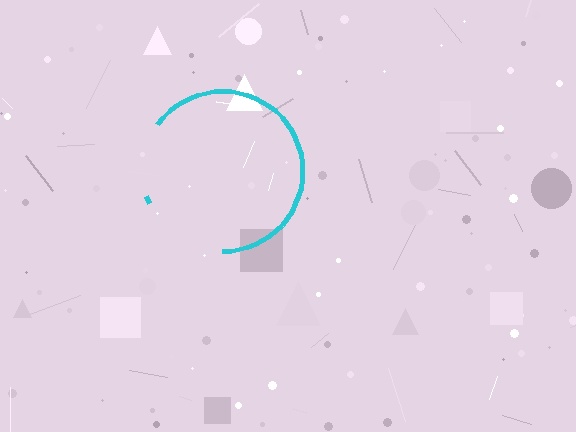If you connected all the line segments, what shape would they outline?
They would outline a circle.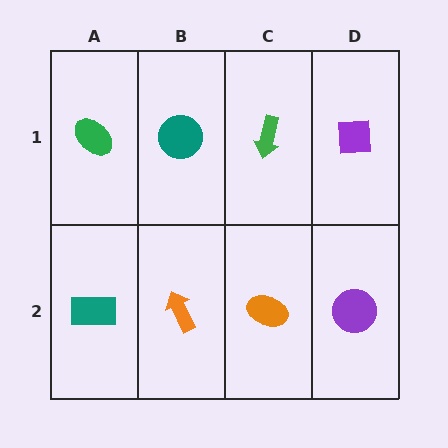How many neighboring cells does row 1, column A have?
2.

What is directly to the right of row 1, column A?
A teal circle.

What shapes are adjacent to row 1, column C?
An orange ellipse (row 2, column C), a teal circle (row 1, column B), a purple square (row 1, column D).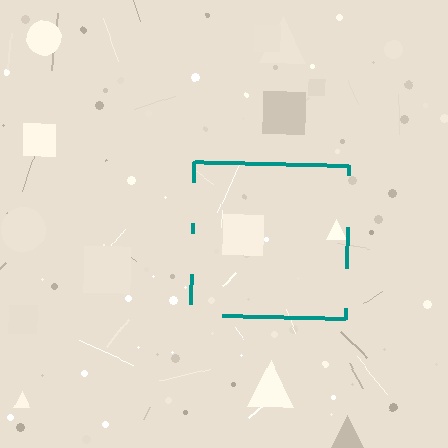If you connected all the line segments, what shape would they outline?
They would outline a square.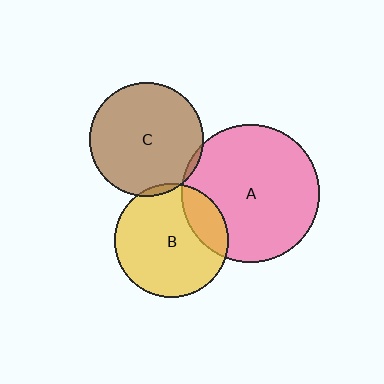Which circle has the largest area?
Circle A (pink).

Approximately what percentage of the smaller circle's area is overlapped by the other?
Approximately 20%.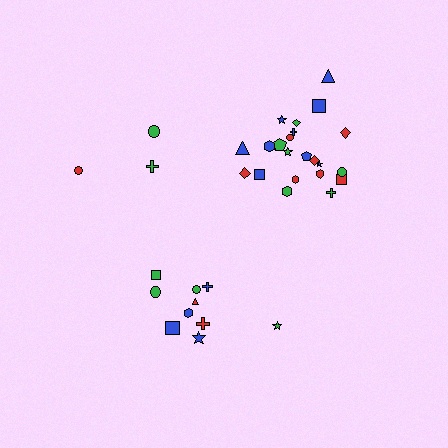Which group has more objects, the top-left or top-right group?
The top-right group.